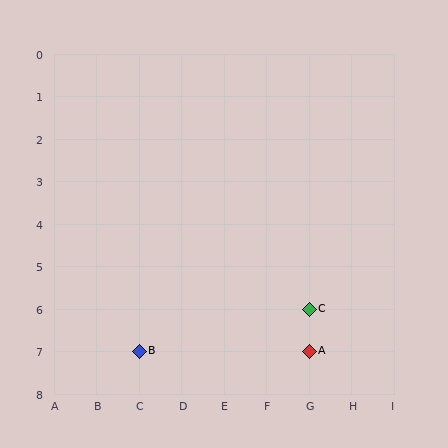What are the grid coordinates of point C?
Point C is at grid coordinates (G, 6).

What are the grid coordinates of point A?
Point A is at grid coordinates (G, 7).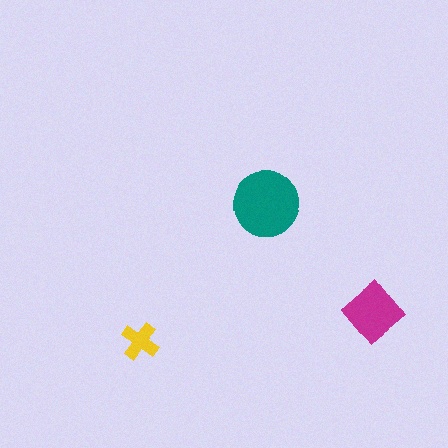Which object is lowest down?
The yellow cross is bottommost.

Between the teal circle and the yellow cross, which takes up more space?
The teal circle.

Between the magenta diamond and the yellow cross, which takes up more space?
The magenta diamond.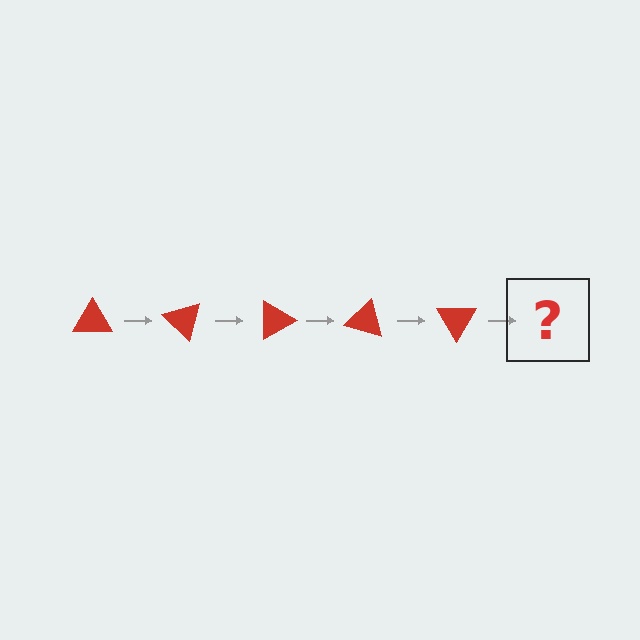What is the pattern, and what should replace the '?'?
The pattern is that the triangle rotates 45 degrees each step. The '?' should be a red triangle rotated 225 degrees.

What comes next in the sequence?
The next element should be a red triangle rotated 225 degrees.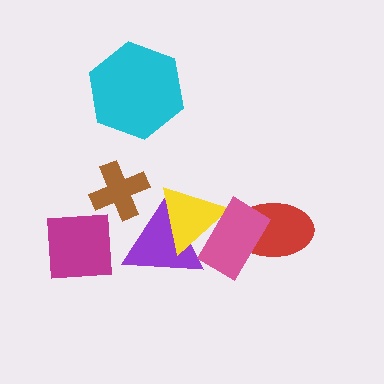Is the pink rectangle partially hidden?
No, no other shape covers it.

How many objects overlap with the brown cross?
1 object overlaps with the brown cross.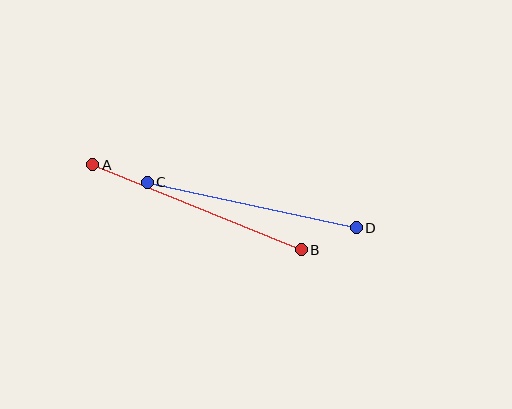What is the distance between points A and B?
The distance is approximately 226 pixels.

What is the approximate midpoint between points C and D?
The midpoint is at approximately (252, 205) pixels.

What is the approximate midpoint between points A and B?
The midpoint is at approximately (197, 207) pixels.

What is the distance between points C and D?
The distance is approximately 214 pixels.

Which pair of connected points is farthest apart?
Points A and B are farthest apart.